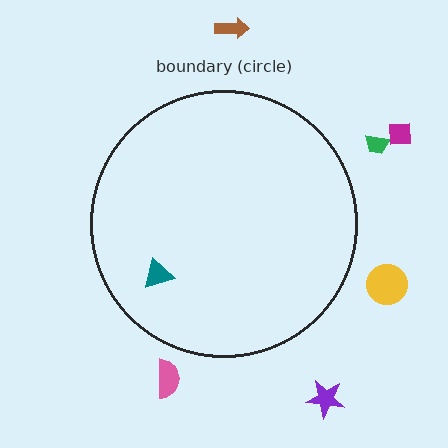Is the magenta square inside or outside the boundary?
Outside.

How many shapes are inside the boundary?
1 inside, 6 outside.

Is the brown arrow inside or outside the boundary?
Outside.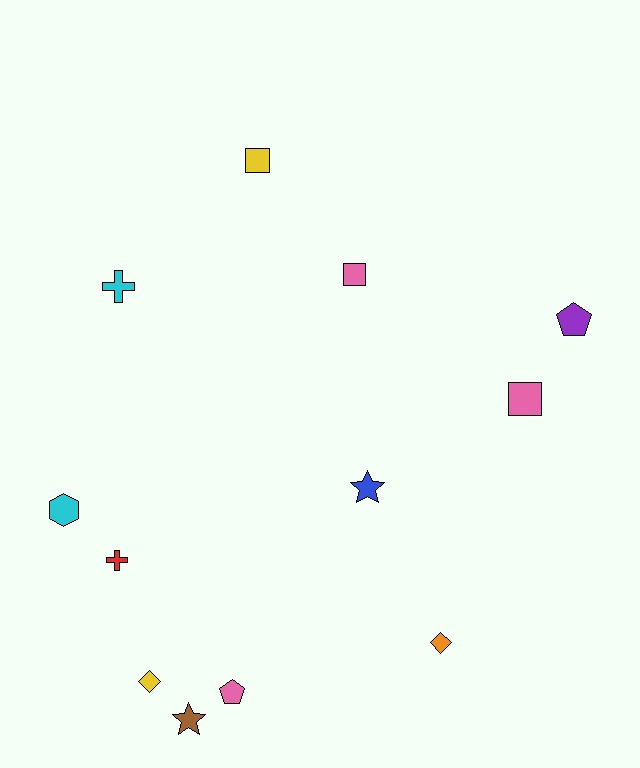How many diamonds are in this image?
There are 2 diamonds.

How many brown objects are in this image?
There is 1 brown object.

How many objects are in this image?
There are 12 objects.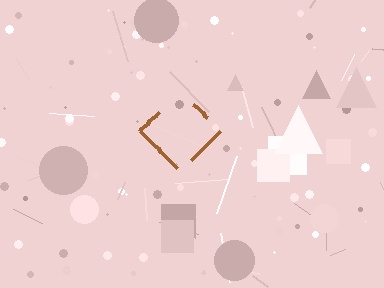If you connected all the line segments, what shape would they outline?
They would outline a diamond.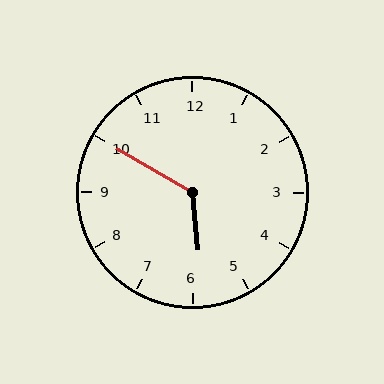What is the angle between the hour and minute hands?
Approximately 125 degrees.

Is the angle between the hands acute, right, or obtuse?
It is obtuse.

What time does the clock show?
5:50.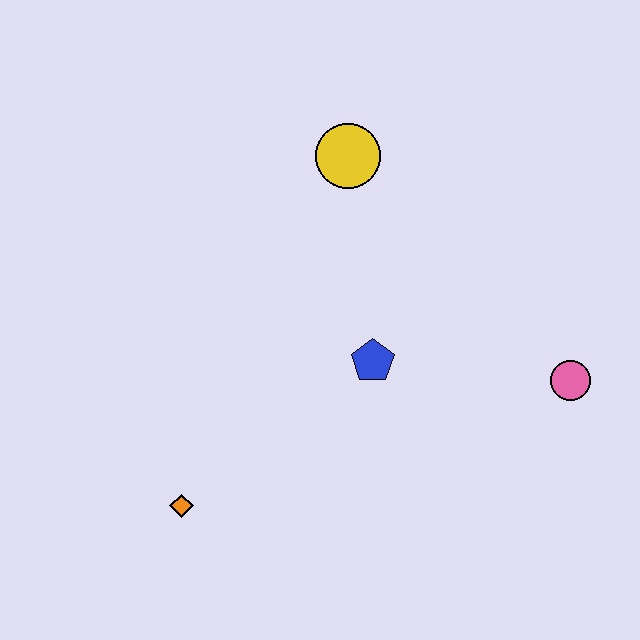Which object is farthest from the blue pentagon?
The orange diamond is farthest from the blue pentagon.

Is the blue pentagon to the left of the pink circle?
Yes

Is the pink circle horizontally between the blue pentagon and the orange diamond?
No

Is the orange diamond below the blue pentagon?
Yes